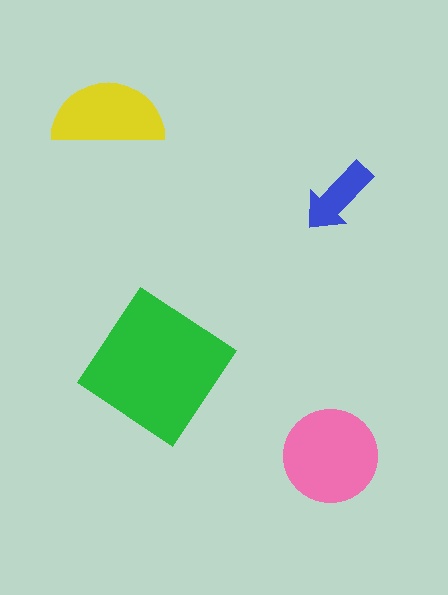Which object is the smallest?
The blue arrow.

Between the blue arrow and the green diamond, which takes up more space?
The green diamond.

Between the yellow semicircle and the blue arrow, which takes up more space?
The yellow semicircle.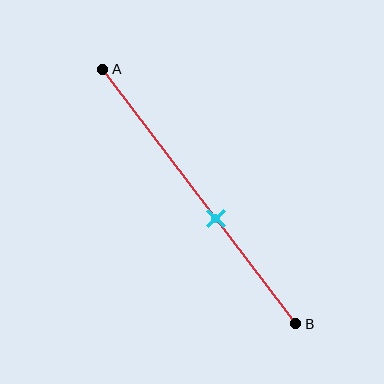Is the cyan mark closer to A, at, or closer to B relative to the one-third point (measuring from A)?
The cyan mark is closer to point B than the one-third point of segment AB.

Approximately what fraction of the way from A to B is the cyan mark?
The cyan mark is approximately 60% of the way from A to B.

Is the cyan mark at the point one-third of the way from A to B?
No, the mark is at about 60% from A, not at the 33% one-third point.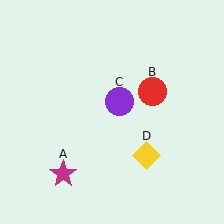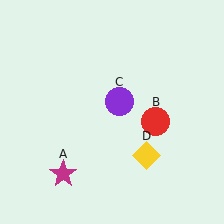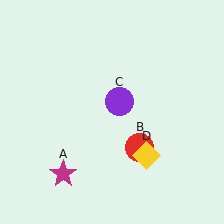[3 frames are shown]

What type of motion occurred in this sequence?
The red circle (object B) rotated clockwise around the center of the scene.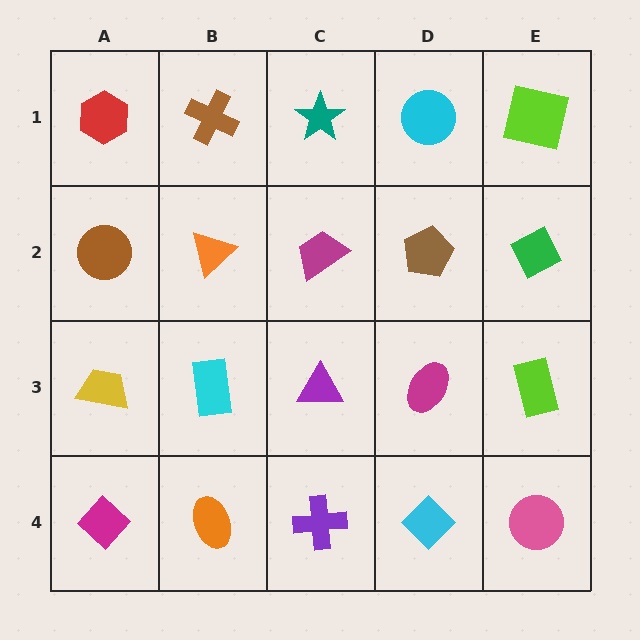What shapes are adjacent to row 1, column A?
A brown circle (row 2, column A), a brown cross (row 1, column B).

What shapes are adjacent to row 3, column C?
A magenta trapezoid (row 2, column C), a purple cross (row 4, column C), a cyan rectangle (row 3, column B), a magenta ellipse (row 3, column D).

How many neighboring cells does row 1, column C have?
3.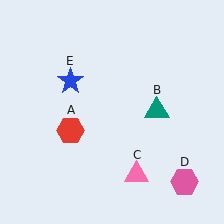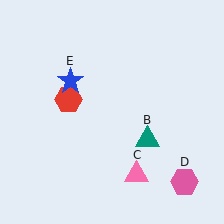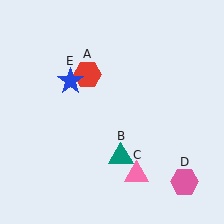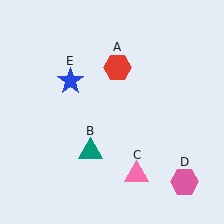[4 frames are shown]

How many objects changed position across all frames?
2 objects changed position: red hexagon (object A), teal triangle (object B).